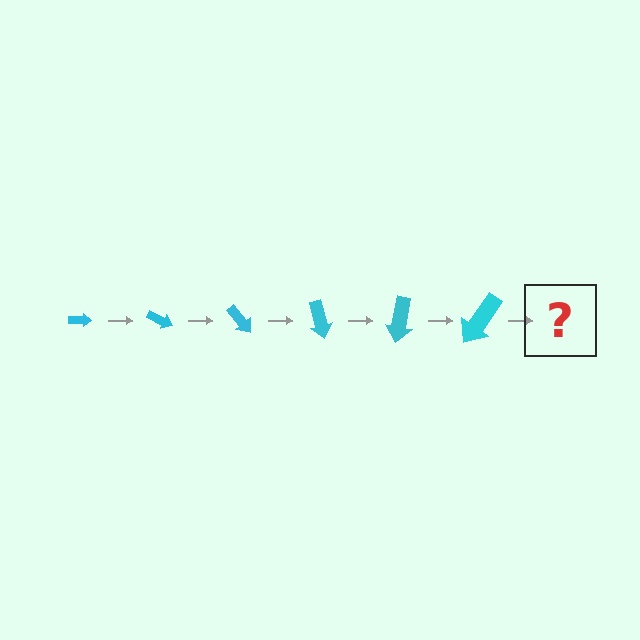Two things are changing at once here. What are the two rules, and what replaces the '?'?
The two rules are that the arrow grows larger each step and it rotates 25 degrees each step. The '?' should be an arrow, larger than the previous one and rotated 150 degrees from the start.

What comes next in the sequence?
The next element should be an arrow, larger than the previous one and rotated 150 degrees from the start.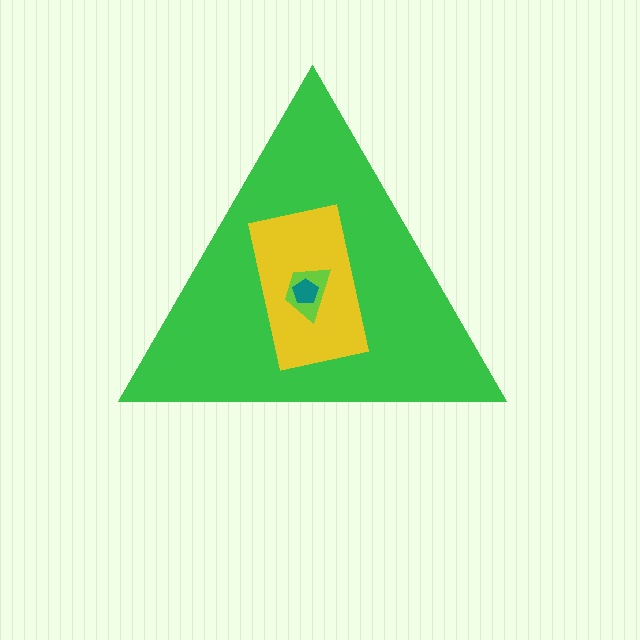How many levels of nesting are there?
4.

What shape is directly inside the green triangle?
The yellow rectangle.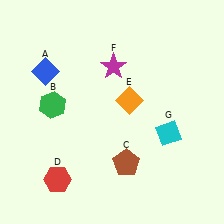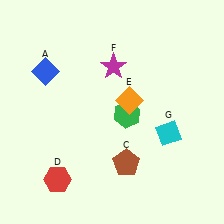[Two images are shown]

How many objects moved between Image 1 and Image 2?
1 object moved between the two images.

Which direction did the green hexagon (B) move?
The green hexagon (B) moved right.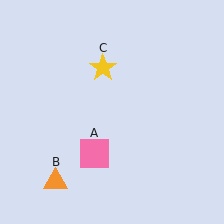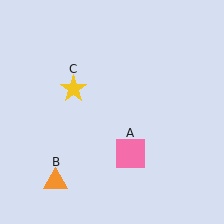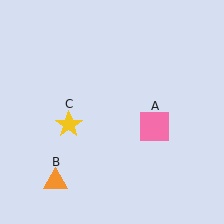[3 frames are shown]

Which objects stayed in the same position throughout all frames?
Orange triangle (object B) remained stationary.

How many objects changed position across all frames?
2 objects changed position: pink square (object A), yellow star (object C).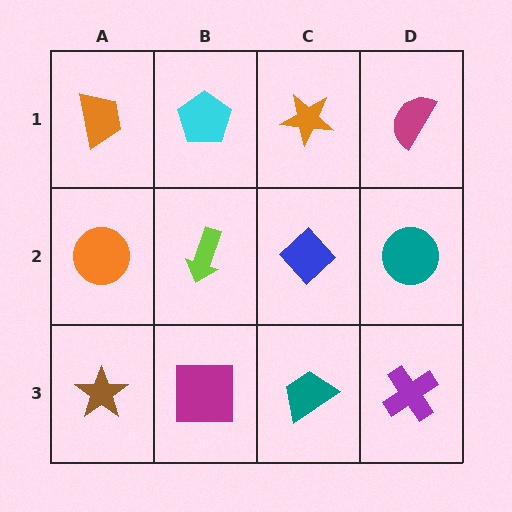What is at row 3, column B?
A magenta square.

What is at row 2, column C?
A blue diamond.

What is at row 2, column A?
An orange circle.